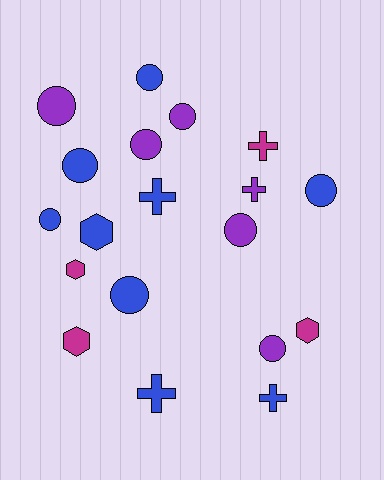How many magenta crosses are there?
There is 1 magenta cross.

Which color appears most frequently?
Blue, with 9 objects.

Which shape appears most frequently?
Circle, with 10 objects.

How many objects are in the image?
There are 19 objects.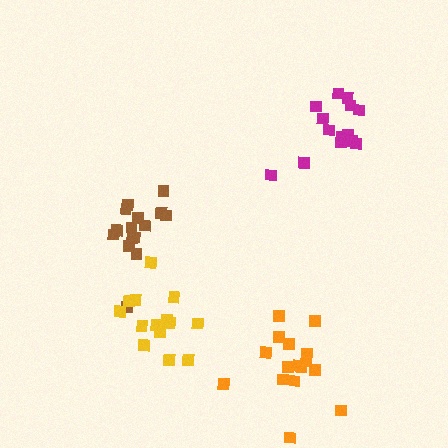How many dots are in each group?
Group 1: 16 dots, Group 2: 15 dots, Group 3: 14 dots, Group 4: 14 dots (59 total).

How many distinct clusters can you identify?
There are 4 distinct clusters.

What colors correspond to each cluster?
The clusters are colored: orange, brown, magenta, yellow.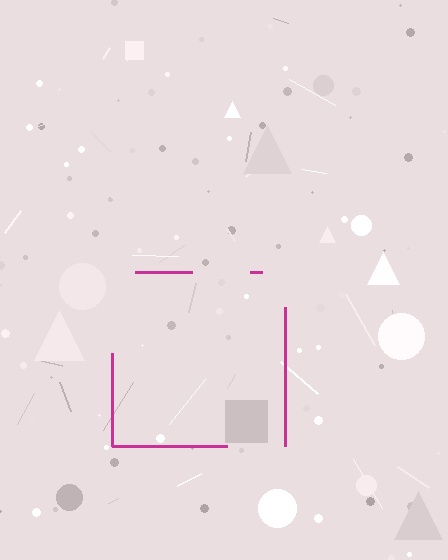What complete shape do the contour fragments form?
The contour fragments form a square.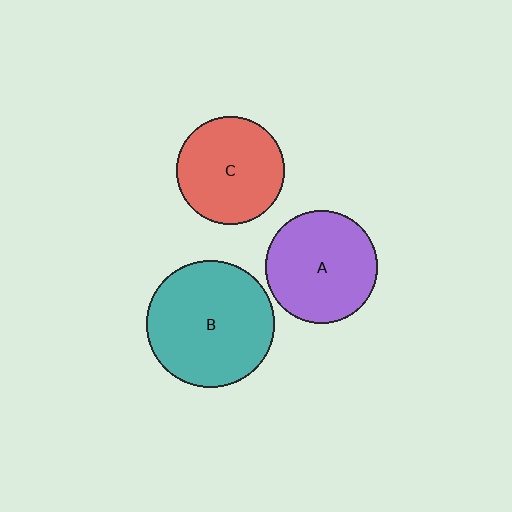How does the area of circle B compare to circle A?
Approximately 1.3 times.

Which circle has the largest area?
Circle B (teal).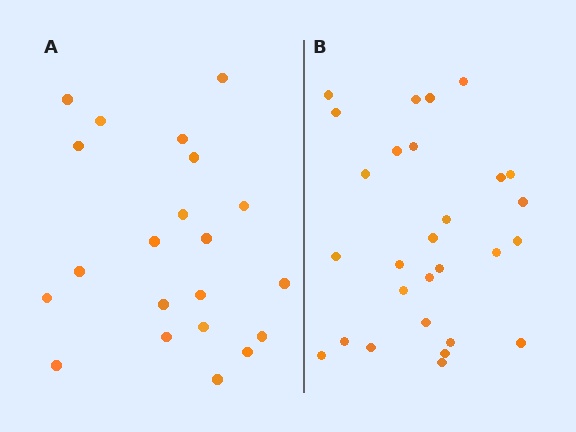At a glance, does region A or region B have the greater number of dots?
Region B (the right region) has more dots.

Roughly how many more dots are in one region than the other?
Region B has roughly 8 or so more dots than region A.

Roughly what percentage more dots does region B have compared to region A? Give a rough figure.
About 35% more.